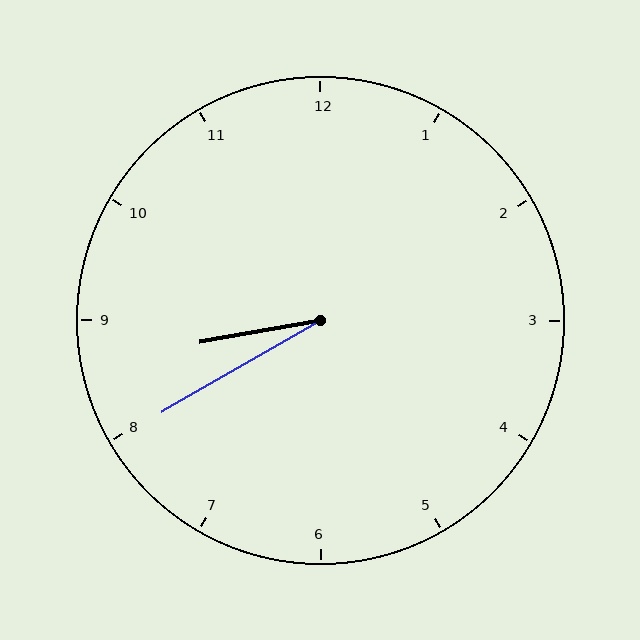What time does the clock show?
8:40.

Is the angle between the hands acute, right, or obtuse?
It is acute.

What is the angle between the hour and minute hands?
Approximately 20 degrees.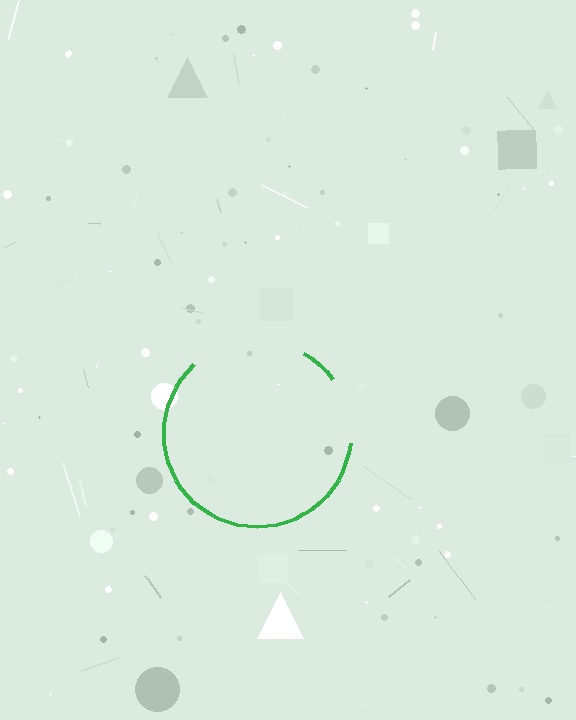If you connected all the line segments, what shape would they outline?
They would outline a circle.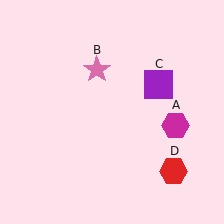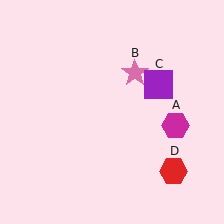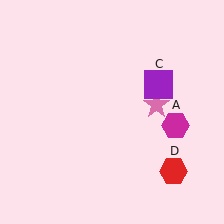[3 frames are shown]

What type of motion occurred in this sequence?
The pink star (object B) rotated clockwise around the center of the scene.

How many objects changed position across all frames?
1 object changed position: pink star (object B).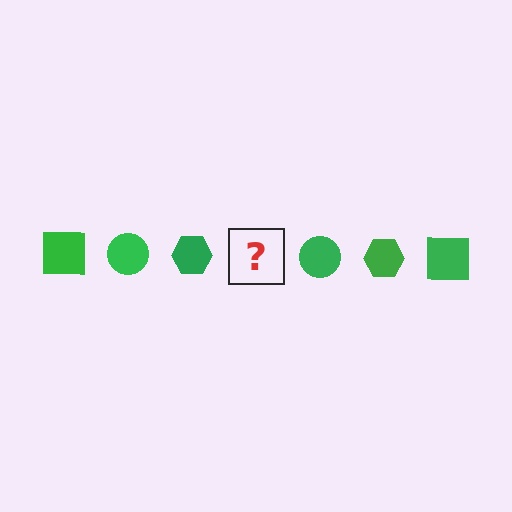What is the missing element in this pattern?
The missing element is a green square.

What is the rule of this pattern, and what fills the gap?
The rule is that the pattern cycles through square, circle, hexagon shapes in green. The gap should be filled with a green square.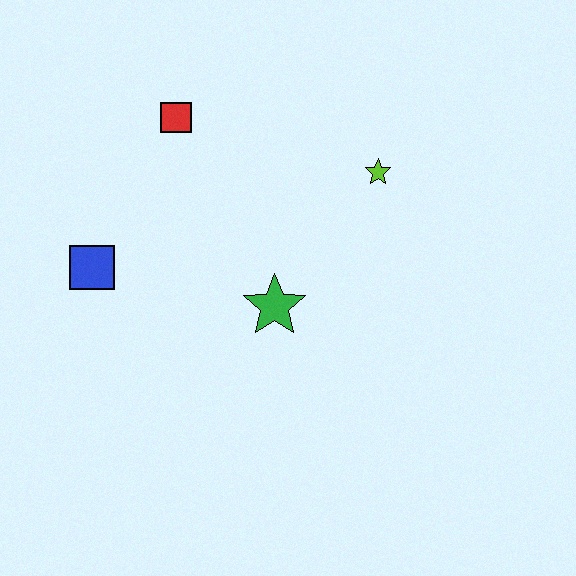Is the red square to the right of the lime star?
No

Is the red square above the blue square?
Yes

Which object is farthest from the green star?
The red square is farthest from the green star.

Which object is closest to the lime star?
The green star is closest to the lime star.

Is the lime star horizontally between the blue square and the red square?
No